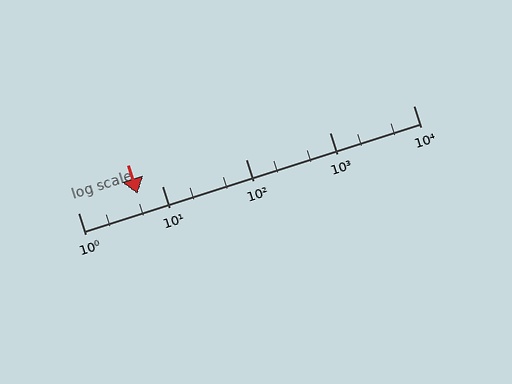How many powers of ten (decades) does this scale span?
The scale spans 4 decades, from 1 to 10000.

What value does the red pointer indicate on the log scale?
The pointer indicates approximately 5.1.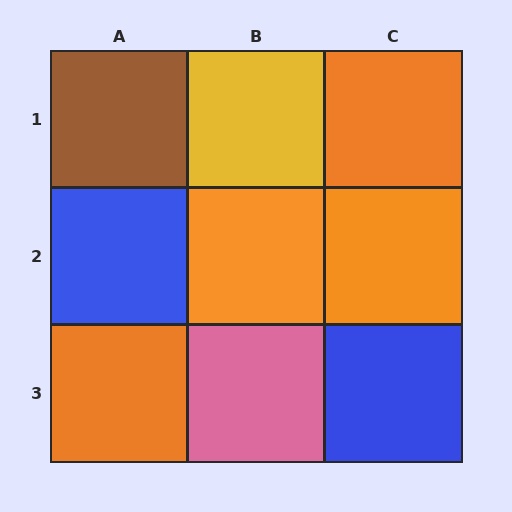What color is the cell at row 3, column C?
Blue.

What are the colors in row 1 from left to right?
Brown, yellow, orange.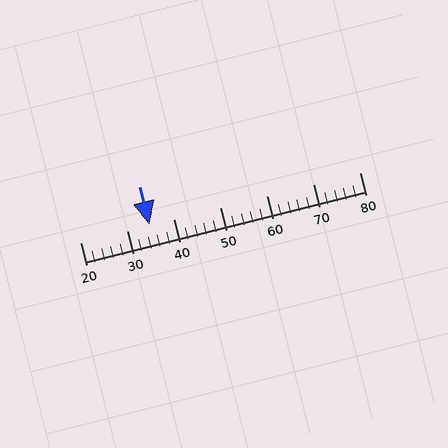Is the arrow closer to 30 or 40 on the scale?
The arrow is closer to 30.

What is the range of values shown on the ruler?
The ruler shows values from 20 to 80.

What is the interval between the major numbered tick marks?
The major tick marks are spaced 10 units apart.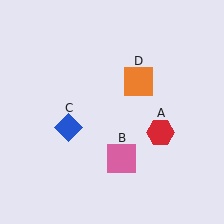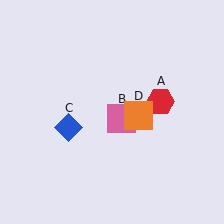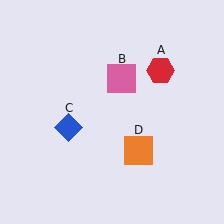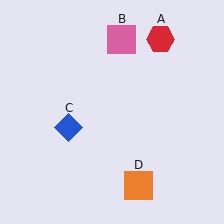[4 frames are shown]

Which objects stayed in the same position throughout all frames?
Blue diamond (object C) remained stationary.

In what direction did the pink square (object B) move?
The pink square (object B) moved up.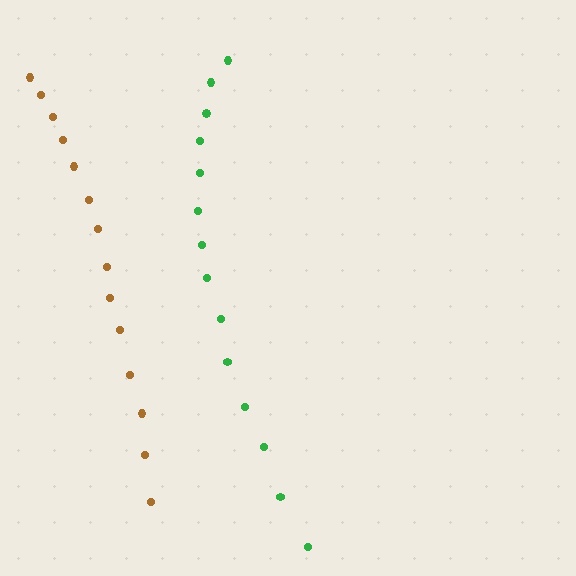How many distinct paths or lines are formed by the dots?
There are 2 distinct paths.